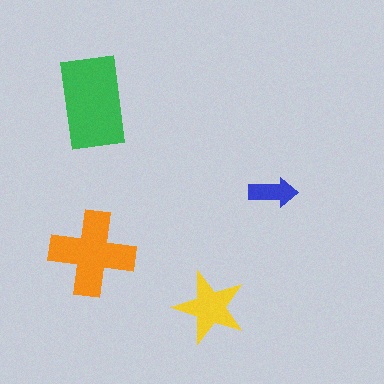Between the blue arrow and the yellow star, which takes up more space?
The yellow star.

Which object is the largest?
The green rectangle.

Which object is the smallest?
The blue arrow.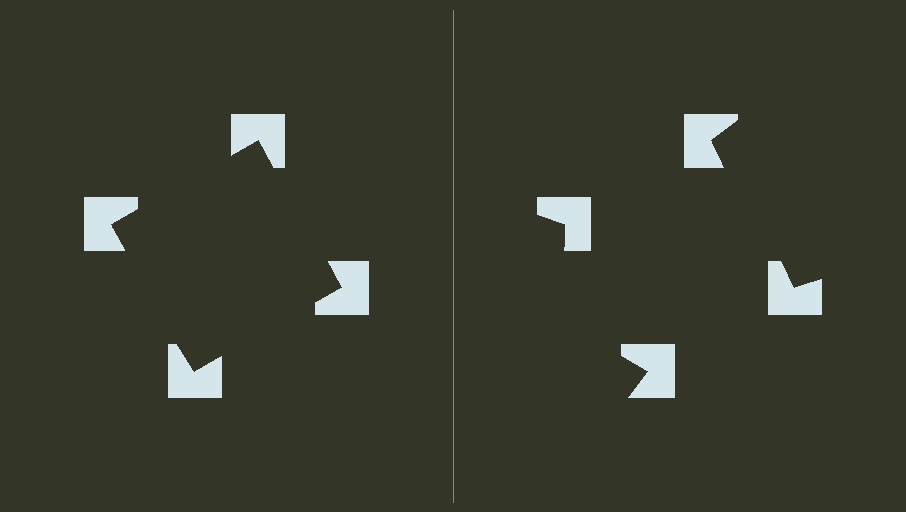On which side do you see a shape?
An illusory square appears on the left side. On the right side the wedge cuts are rotated, so no coherent shape forms.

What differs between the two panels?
The notched squares are positioned identically on both sides; only the wedge orientations differ. On the left they align to a square; on the right they are misaligned.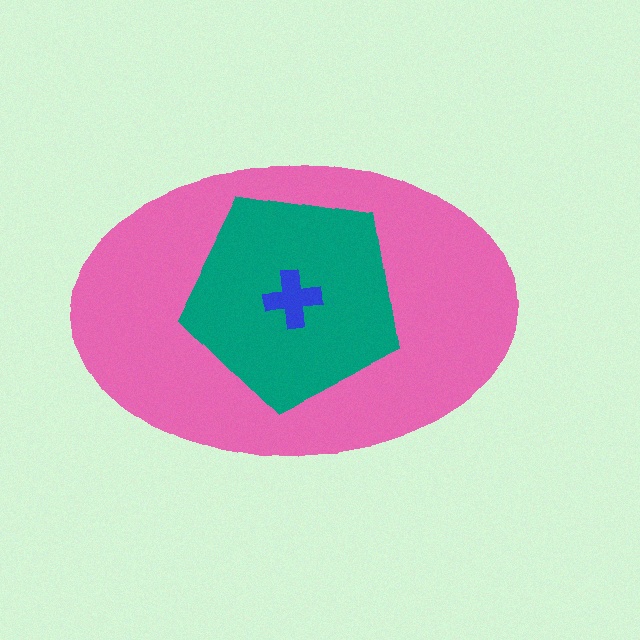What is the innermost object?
The blue cross.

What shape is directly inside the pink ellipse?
The teal pentagon.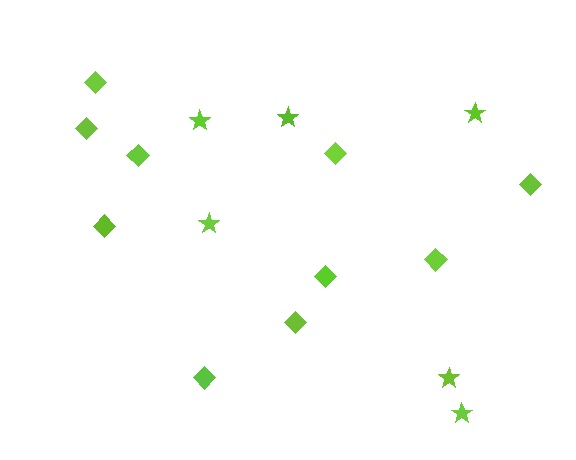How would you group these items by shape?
There are 2 groups: one group of stars (6) and one group of diamonds (10).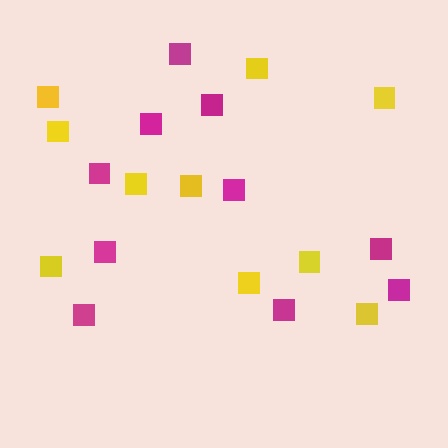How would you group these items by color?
There are 2 groups: one group of magenta squares (10) and one group of yellow squares (10).